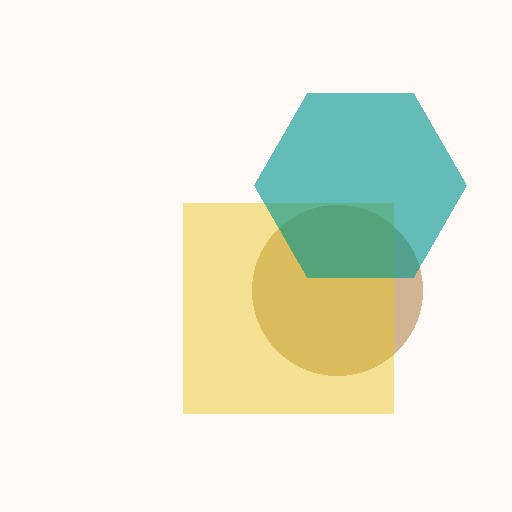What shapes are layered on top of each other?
The layered shapes are: a brown circle, a yellow square, a teal hexagon.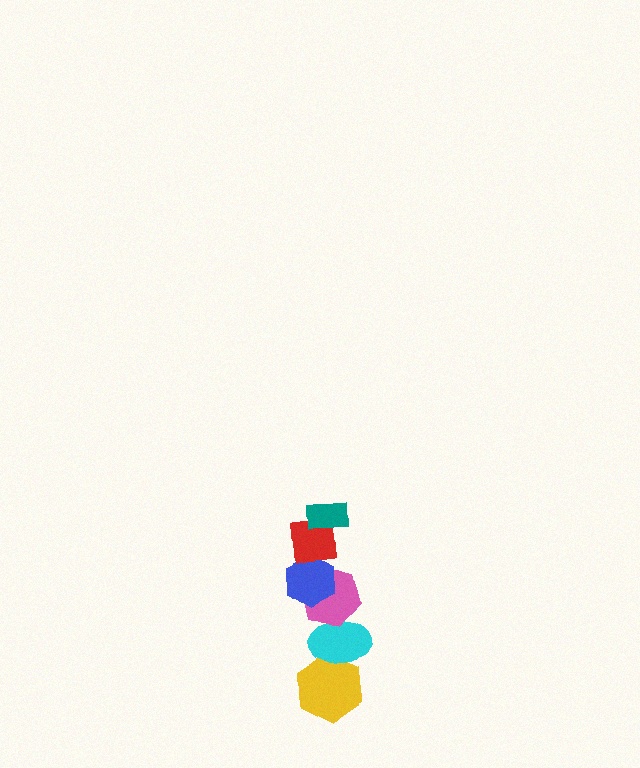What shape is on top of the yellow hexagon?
The cyan ellipse is on top of the yellow hexagon.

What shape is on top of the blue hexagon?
The red square is on top of the blue hexagon.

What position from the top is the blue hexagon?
The blue hexagon is 3rd from the top.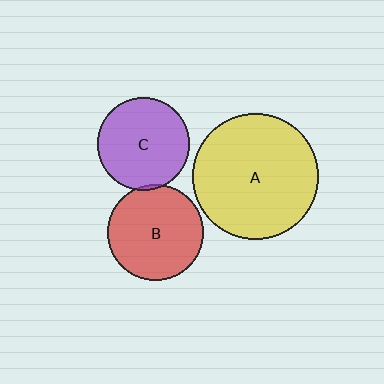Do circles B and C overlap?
Yes.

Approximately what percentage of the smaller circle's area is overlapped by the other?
Approximately 5%.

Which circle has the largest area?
Circle A (yellow).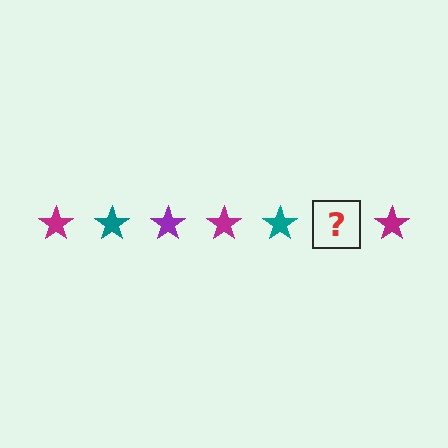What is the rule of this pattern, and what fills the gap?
The rule is that the pattern cycles through magenta, teal, purple stars. The gap should be filled with a purple star.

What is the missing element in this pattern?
The missing element is a purple star.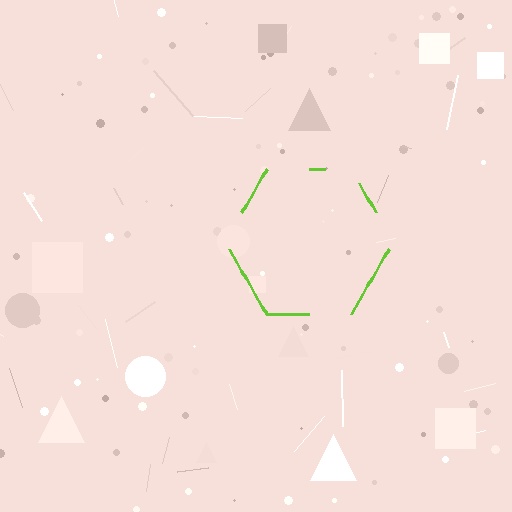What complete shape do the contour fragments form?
The contour fragments form a hexagon.